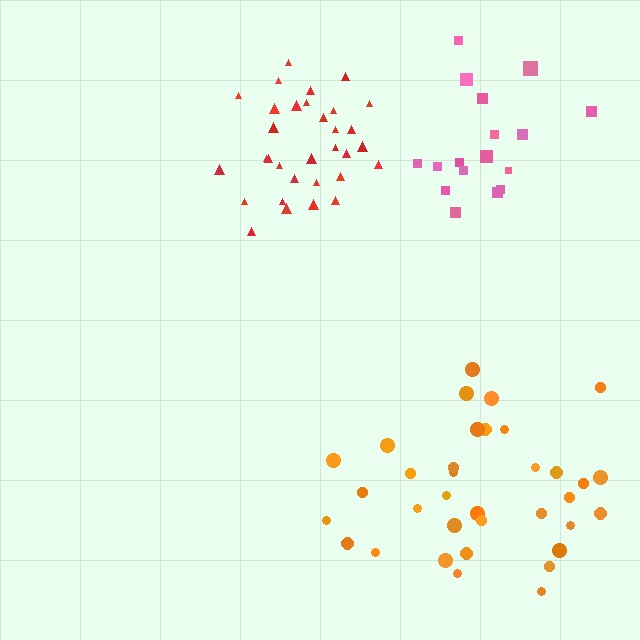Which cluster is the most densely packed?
Red.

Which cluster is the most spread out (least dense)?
Pink.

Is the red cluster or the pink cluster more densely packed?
Red.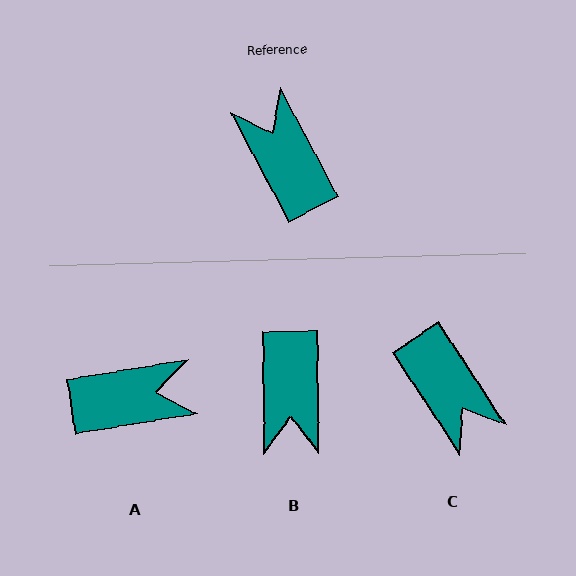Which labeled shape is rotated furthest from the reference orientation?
C, about 175 degrees away.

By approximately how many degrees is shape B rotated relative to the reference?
Approximately 152 degrees counter-clockwise.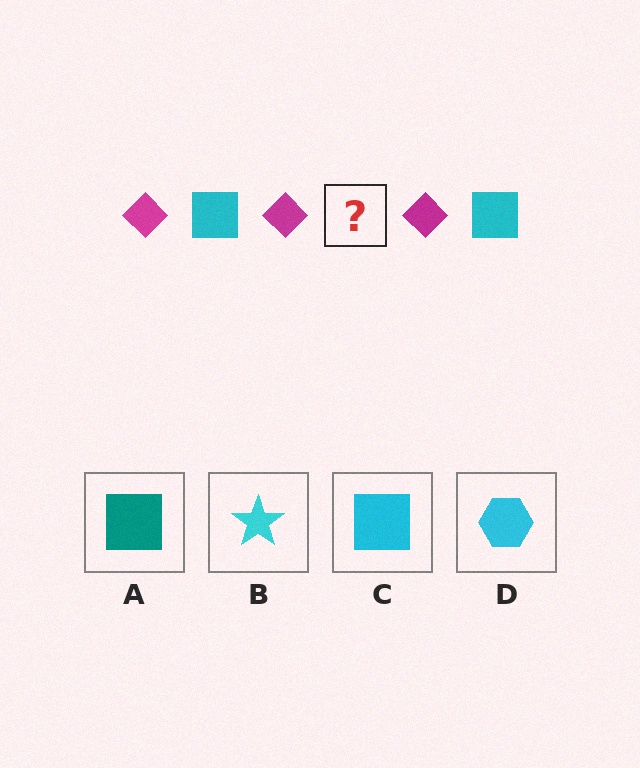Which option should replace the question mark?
Option C.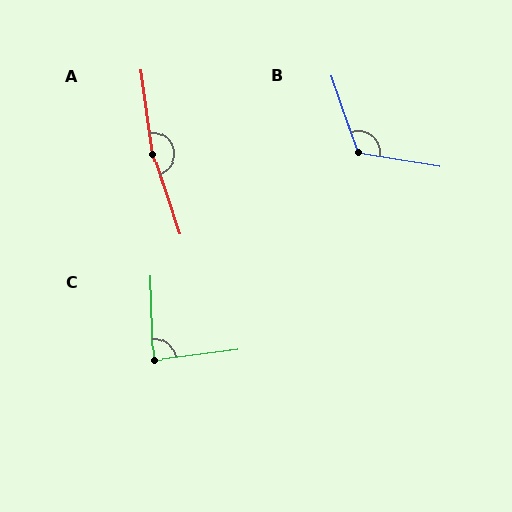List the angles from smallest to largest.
C (85°), B (119°), A (169°).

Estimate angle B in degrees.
Approximately 119 degrees.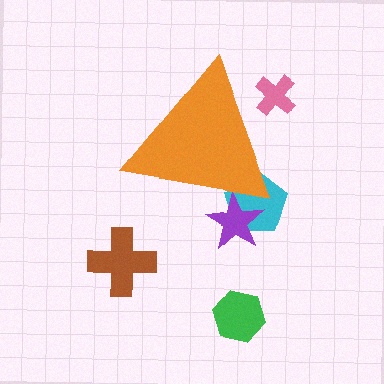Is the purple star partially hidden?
Yes, the purple star is partially hidden behind the orange triangle.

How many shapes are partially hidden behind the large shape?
3 shapes are partially hidden.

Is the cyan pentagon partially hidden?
Yes, the cyan pentagon is partially hidden behind the orange triangle.